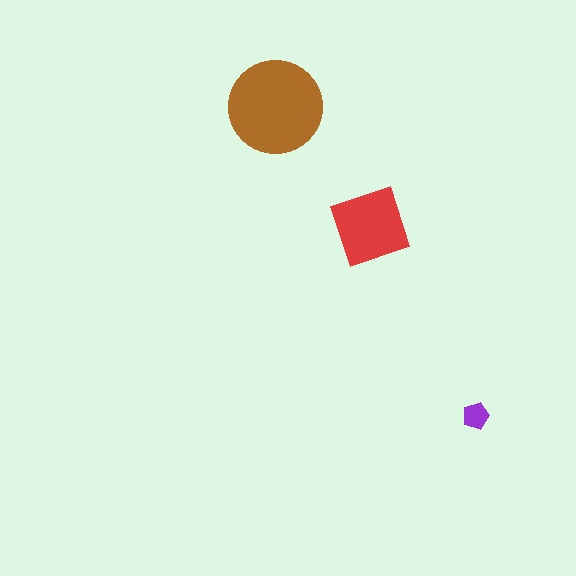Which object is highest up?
The brown circle is topmost.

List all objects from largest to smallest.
The brown circle, the red square, the purple pentagon.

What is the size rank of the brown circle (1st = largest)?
1st.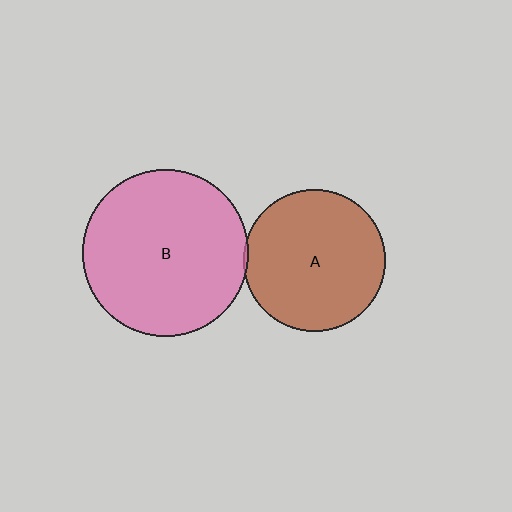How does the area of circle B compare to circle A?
Approximately 1.4 times.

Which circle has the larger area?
Circle B (pink).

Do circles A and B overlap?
Yes.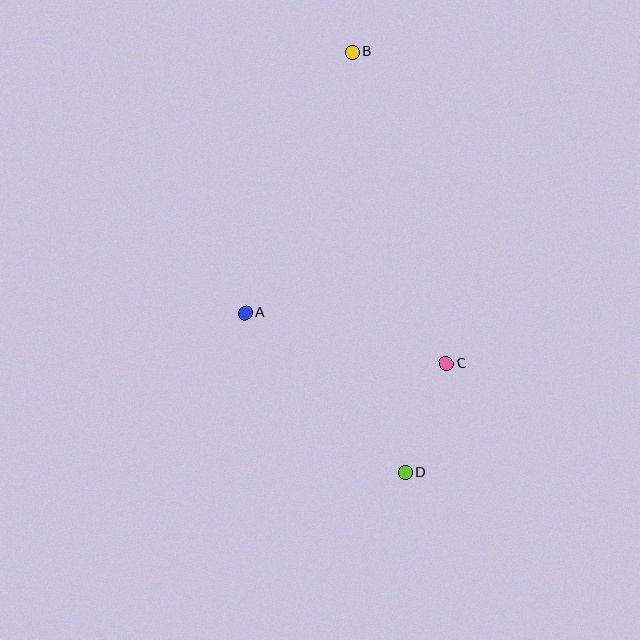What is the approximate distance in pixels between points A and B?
The distance between A and B is approximately 282 pixels.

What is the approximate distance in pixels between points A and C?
The distance between A and C is approximately 207 pixels.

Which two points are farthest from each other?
Points B and D are farthest from each other.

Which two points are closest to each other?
Points C and D are closest to each other.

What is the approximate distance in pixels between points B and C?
The distance between B and C is approximately 325 pixels.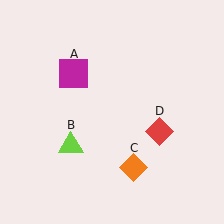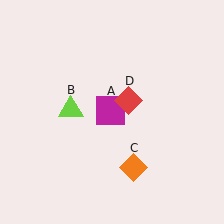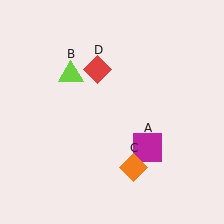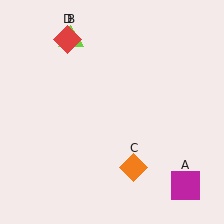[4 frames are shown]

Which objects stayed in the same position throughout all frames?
Orange diamond (object C) remained stationary.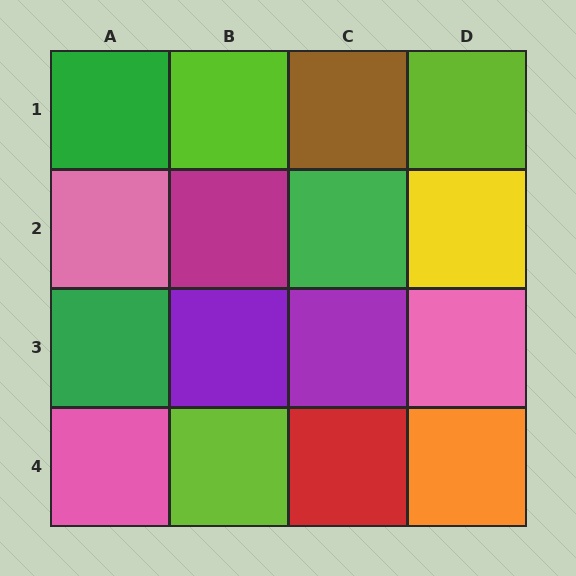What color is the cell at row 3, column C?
Purple.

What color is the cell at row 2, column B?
Magenta.